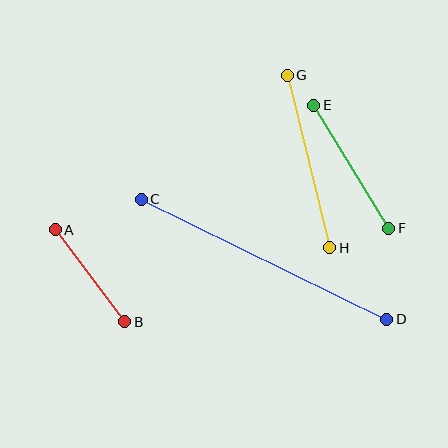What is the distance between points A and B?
The distance is approximately 115 pixels.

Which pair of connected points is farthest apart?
Points C and D are farthest apart.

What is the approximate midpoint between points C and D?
The midpoint is at approximately (264, 259) pixels.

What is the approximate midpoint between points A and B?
The midpoint is at approximately (90, 276) pixels.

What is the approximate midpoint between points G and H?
The midpoint is at approximately (309, 162) pixels.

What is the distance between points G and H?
The distance is approximately 177 pixels.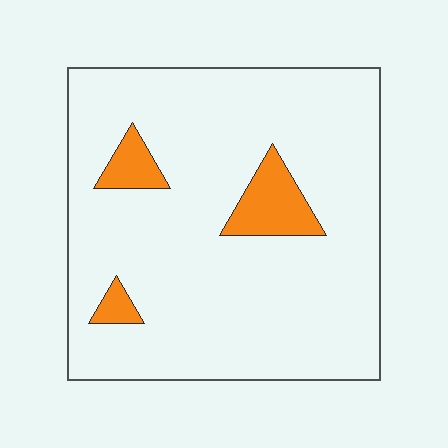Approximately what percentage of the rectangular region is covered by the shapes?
Approximately 10%.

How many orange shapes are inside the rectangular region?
3.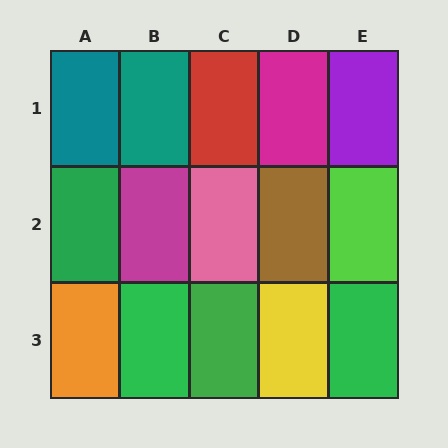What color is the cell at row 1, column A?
Teal.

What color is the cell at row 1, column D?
Magenta.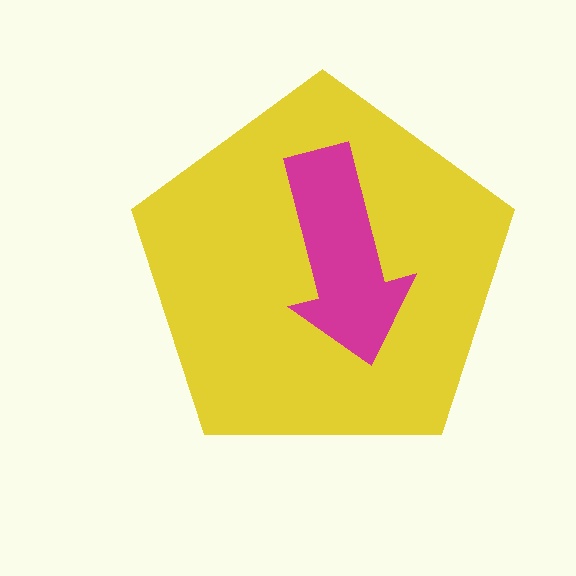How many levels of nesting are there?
2.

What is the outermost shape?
The yellow pentagon.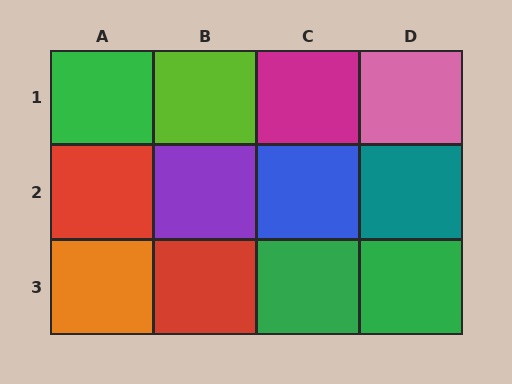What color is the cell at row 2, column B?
Purple.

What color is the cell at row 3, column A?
Orange.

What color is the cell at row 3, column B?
Red.